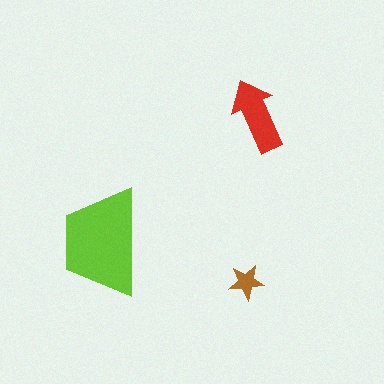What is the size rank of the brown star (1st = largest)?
3rd.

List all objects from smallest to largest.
The brown star, the red arrow, the lime trapezoid.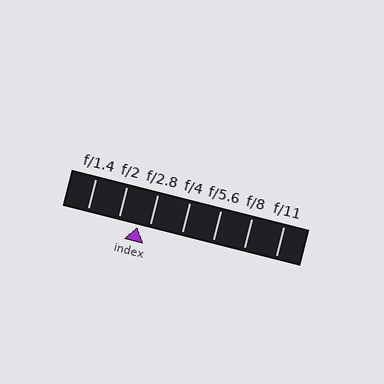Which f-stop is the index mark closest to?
The index mark is closest to f/2.8.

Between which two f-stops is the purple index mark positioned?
The index mark is between f/2 and f/2.8.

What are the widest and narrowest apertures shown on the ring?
The widest aperture shown is f/1.4 and the narrowest is f/11.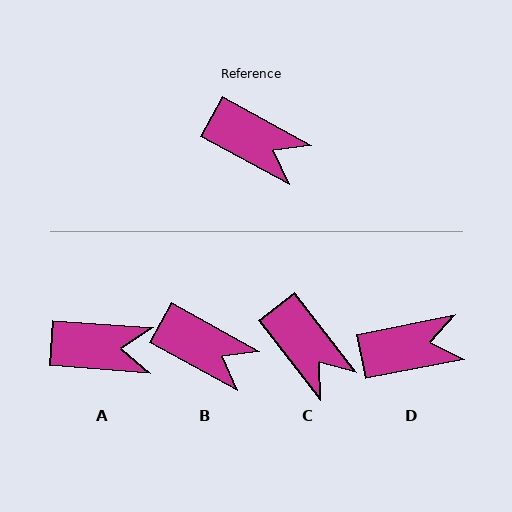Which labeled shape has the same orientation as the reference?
B.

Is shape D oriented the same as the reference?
No, it is off by about 40 degrees.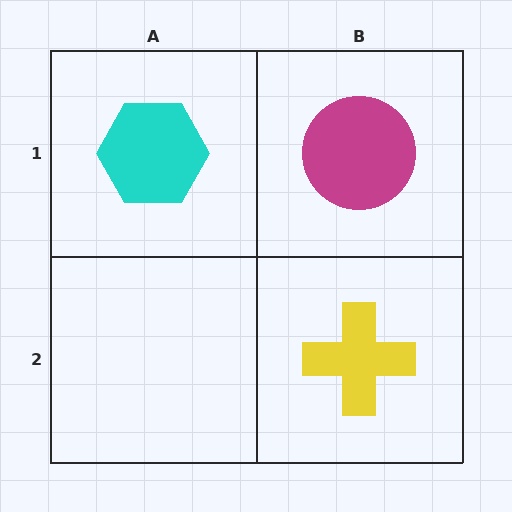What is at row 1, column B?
A magenta circle.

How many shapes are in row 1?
2 shapes.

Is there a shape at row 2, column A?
No, that cell is empty.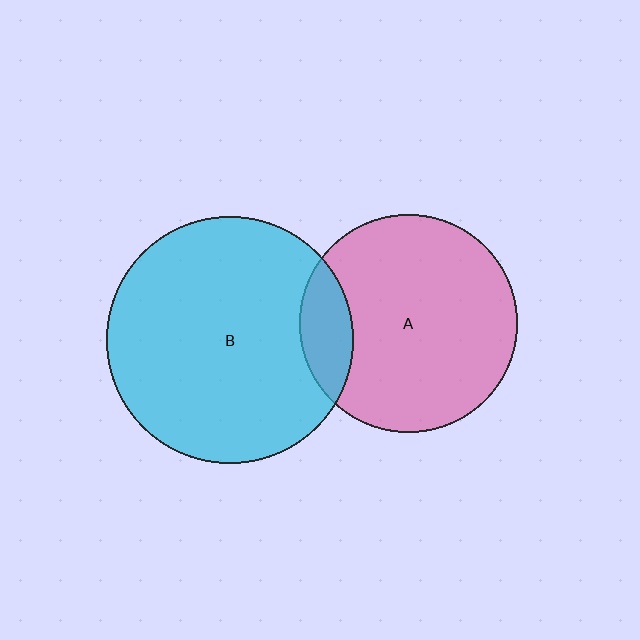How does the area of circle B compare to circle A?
Approximately 1.3 times.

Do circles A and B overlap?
Yes.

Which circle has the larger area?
Circle B (cyan).